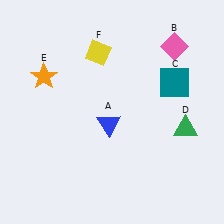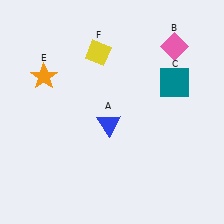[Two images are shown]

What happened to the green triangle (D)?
The green triangle (D) was removed in Image 2. It was in the bottom-right area of Image 1.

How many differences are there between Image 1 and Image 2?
There is 1 difference between the two images.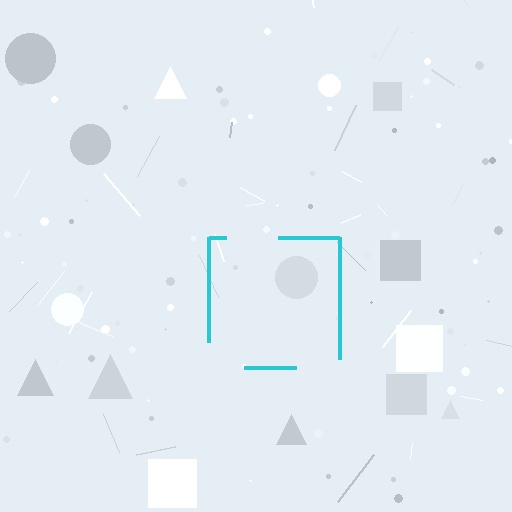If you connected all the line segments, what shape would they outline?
They would outline a square.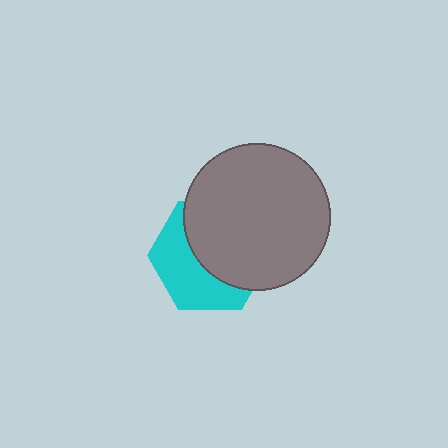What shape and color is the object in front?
The object in front is a gray circle.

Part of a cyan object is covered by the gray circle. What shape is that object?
It is a hexagon.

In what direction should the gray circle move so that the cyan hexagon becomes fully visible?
The gray circle should move toward the upper-right. That is the shortest direction to clear the overlap and leave the cyan hexagon fully visible.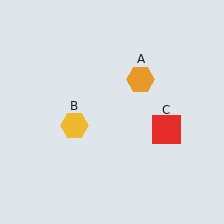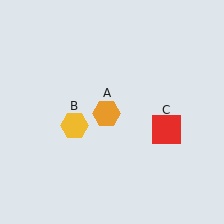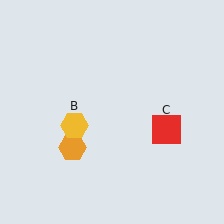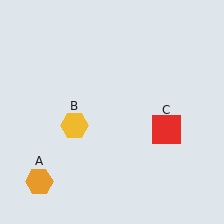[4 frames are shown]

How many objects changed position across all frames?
1 object changed position: orange hexagon (object A).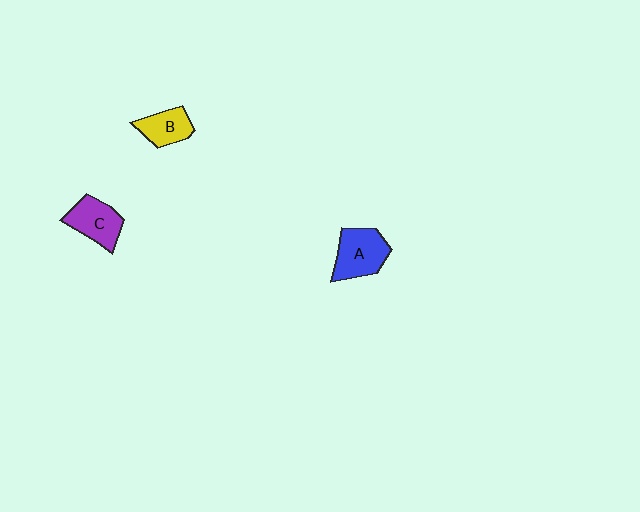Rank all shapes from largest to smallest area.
From largest to smallest: A (blue), C (purple), B (yellow).